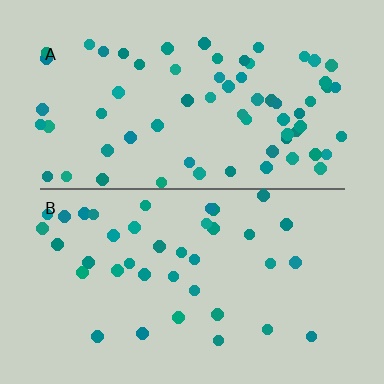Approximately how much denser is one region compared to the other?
Approximately 1.8× — region A over region B.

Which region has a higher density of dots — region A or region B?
A (the top).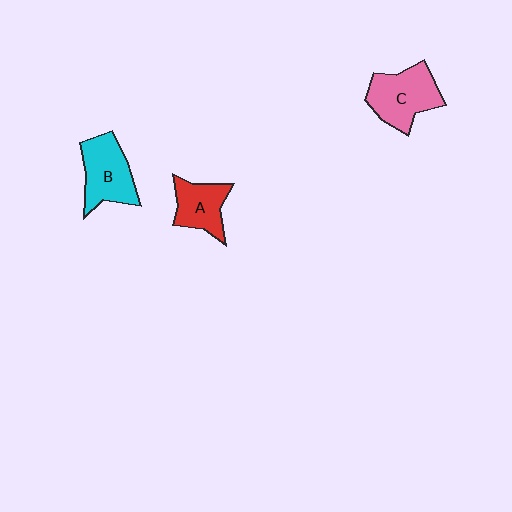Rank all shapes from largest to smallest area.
From largest to smallest: C (pink), B (cyan), A (red).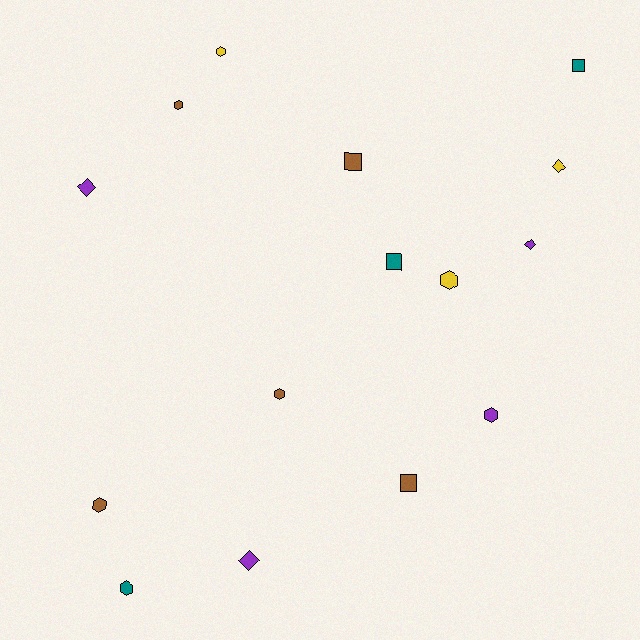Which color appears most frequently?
Brown, with 5 objects.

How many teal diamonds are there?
There are no teal diamonds.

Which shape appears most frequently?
Hexagon, with 7 objects.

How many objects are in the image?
There are 15 objects.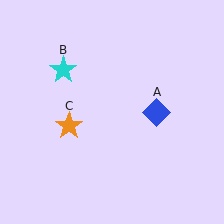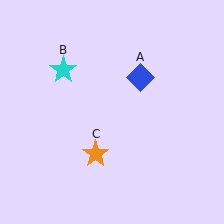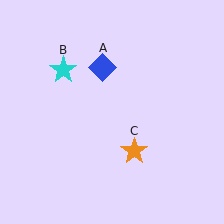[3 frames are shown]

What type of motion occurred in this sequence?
The blue diamond (object A), orange star (object C) rotated counterclockwise around the center of the scene.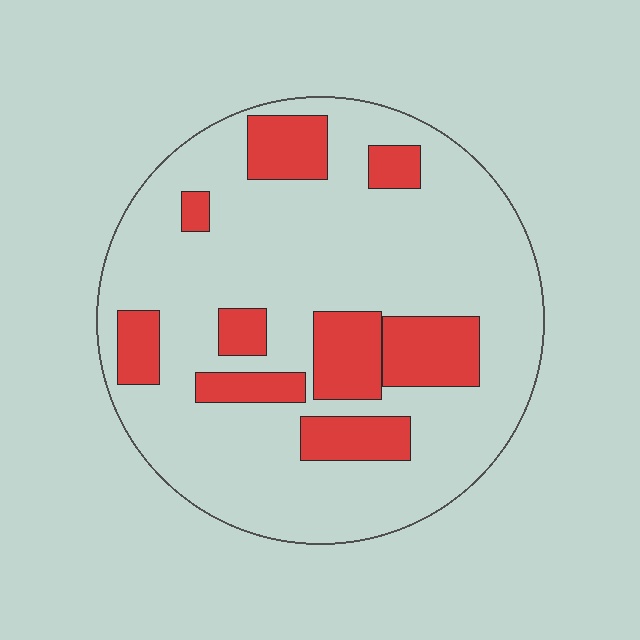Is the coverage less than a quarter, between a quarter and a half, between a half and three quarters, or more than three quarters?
Less than a quarter.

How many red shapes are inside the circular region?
9.